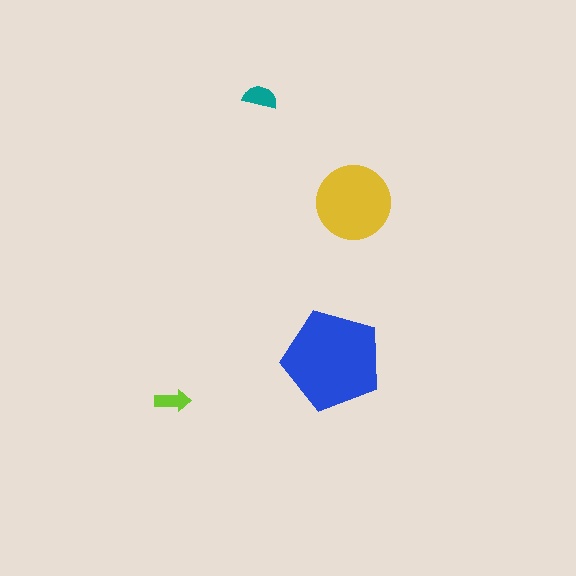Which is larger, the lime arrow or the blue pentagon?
The blue pentagon.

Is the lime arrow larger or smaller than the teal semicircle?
Smaller.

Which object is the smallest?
The lime arrow.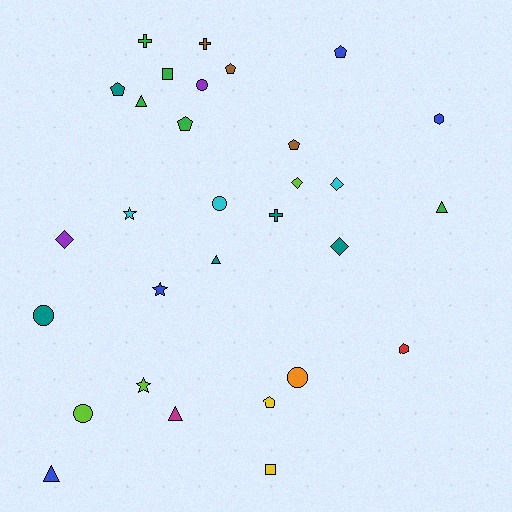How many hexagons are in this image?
There are 2 hexagons.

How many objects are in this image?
There are 30 objects.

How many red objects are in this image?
There is 1 red object.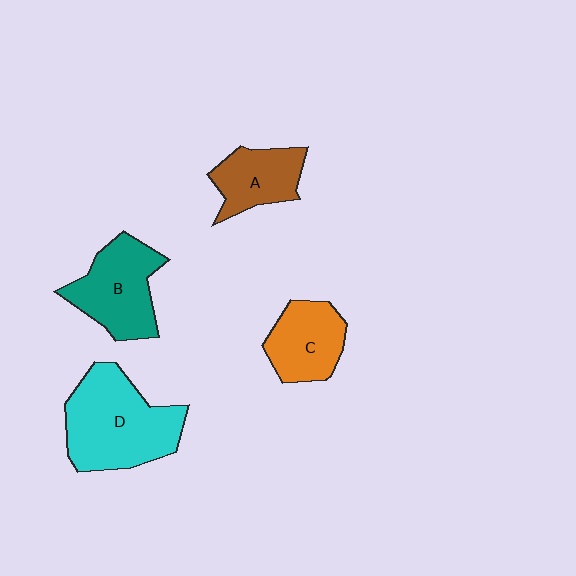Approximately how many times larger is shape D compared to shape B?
Approximately 1.3 times.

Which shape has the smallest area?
Shape A (brown).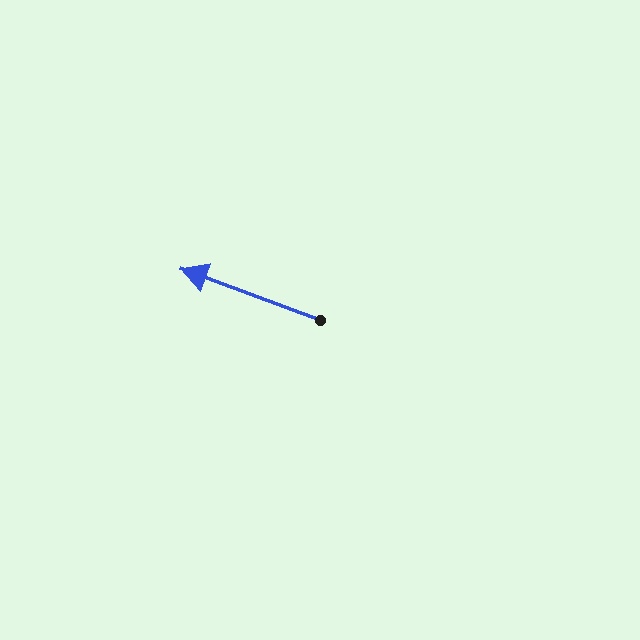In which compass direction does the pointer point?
West.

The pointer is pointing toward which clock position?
Roughly 10 o'clock.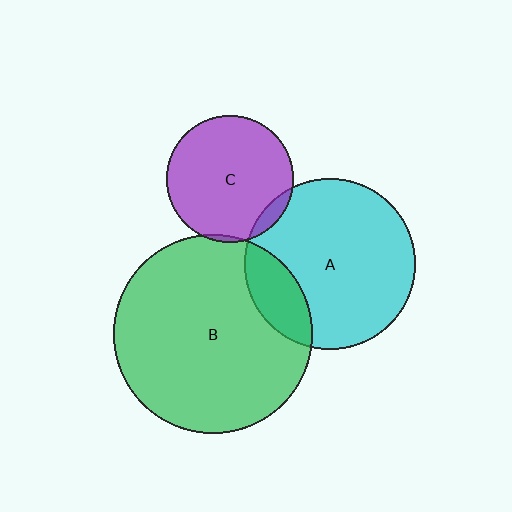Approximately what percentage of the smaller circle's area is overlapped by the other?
Approximately 20%.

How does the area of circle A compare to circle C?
Approximately 1.8 times.